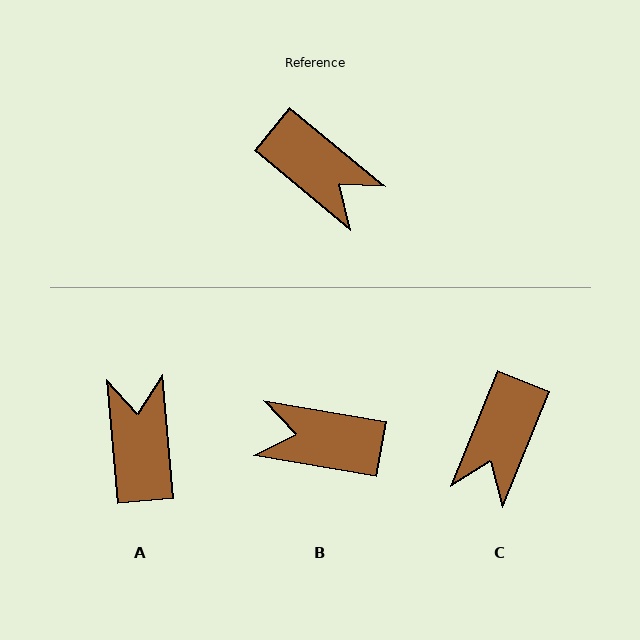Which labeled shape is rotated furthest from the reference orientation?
B, about 150 degrees away.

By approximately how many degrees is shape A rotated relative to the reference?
Approximately 135 degrees counter-clockwise.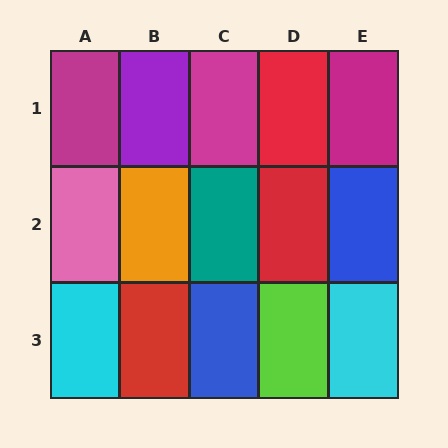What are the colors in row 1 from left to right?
Magenta, purple, magenta, red, magenta.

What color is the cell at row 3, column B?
Red.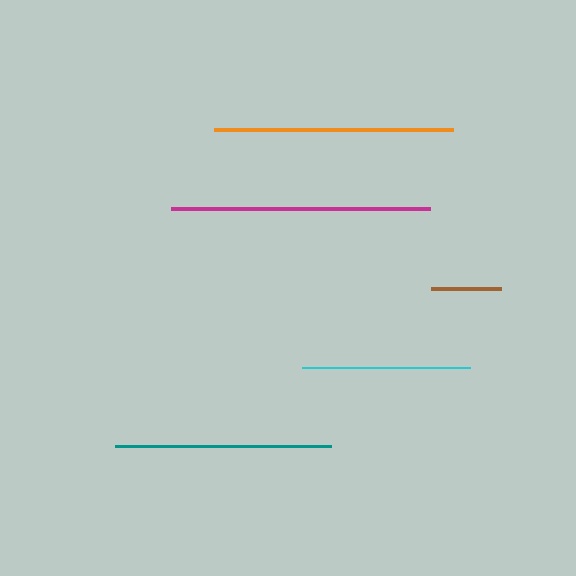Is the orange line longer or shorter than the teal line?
The orange line is longer than the teal line.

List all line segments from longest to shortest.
From longest to shortest: magenta, orange, teal, cyan, brown.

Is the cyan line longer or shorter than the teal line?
The teal line is longer than the cyan line.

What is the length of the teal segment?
The teal segment is approximately 216 pixels long.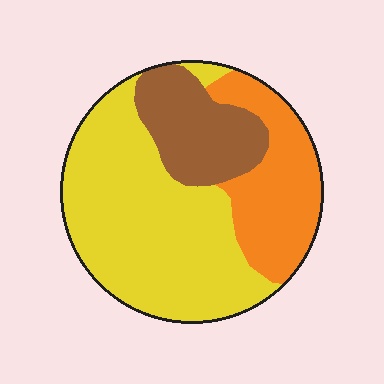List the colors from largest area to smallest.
From largest to smallest: yellow, orange, brown.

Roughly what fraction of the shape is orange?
Orange covers 25% of the shape.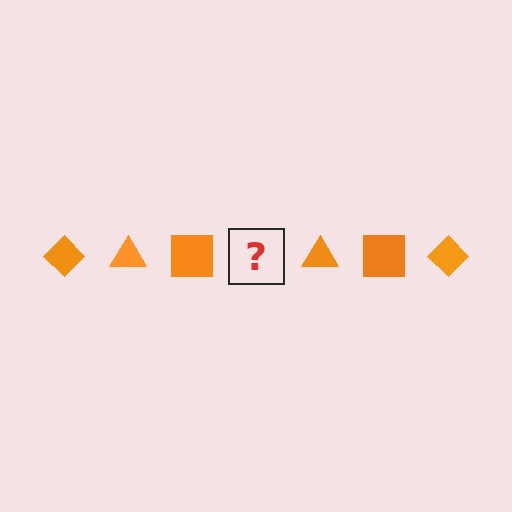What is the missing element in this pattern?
The missing element is an orange diamond.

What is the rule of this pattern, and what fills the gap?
The rule is that the pattern cycles through diamond, triangle, square shapes in orange. The gap should be filled with an orange diamond.